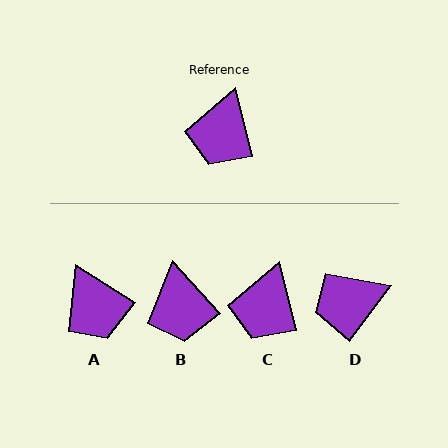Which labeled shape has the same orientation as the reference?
C.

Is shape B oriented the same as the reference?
No, it is off by about 28 degrees.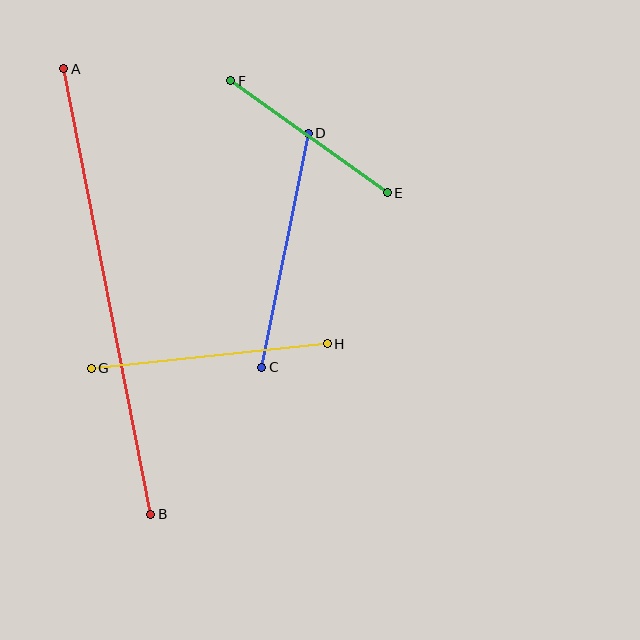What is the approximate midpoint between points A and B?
The midpoint is at approximately (107, 292) pixels.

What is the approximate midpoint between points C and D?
The midpoint is at approximately (285, 250) pixels.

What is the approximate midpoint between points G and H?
The midpoint is at approximately (209, 356) pixels.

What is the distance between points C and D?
The distance is approximately 239 pixels.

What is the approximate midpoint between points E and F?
The midpoint is at approximately (309, 137) pixels.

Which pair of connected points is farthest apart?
Points A and B are farthest apart.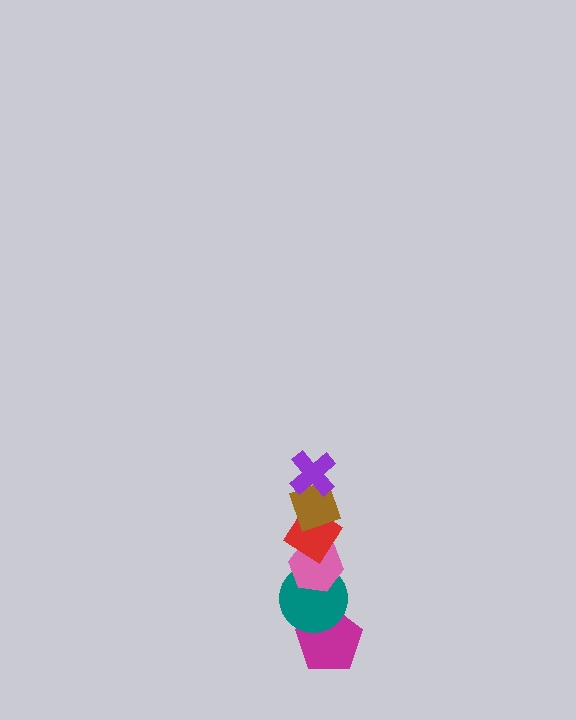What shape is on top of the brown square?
The purple cross is on top of the brown square.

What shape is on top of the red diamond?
The brown square is on top of the red diamond.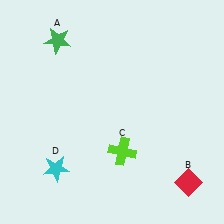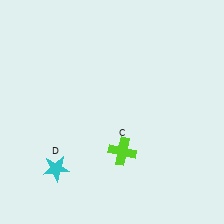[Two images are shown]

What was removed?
The green star (A), the red diamond (B) were removed in Image 2.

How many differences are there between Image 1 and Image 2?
There are 2 differences between the two images.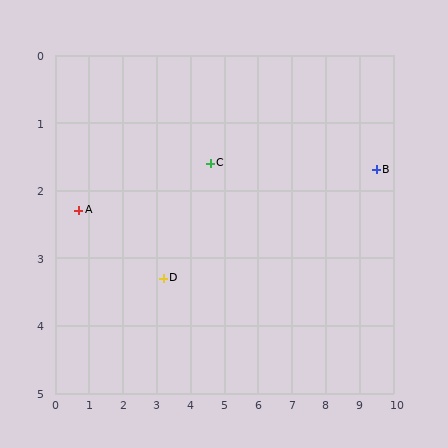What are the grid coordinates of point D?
Point D is at approximately (3.2, 3.3).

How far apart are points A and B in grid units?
Points A and B are about 8.8 grid units apart.